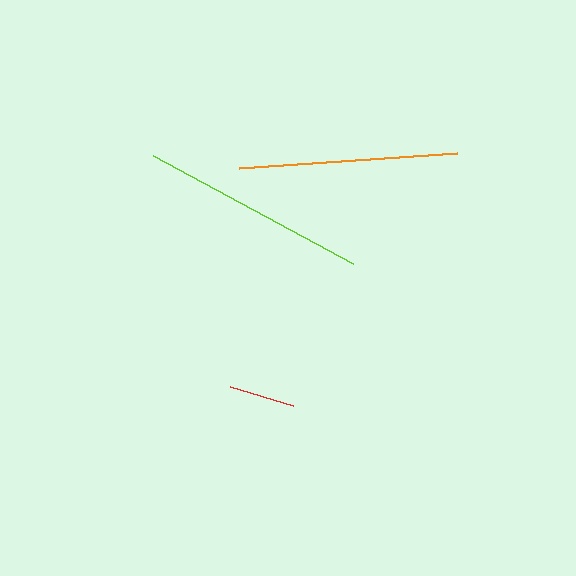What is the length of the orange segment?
The orange segment is approximately 218 pixels long.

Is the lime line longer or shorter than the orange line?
The lime line is longer than the orange line.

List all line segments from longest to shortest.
From longest to shortest: lime, orange, red.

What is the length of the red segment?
The red segment is approximately 66 pixels long.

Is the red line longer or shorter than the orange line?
The orange line is longer than the red line.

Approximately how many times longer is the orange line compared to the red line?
The orange line is approximately 3.3 times the length of the red line.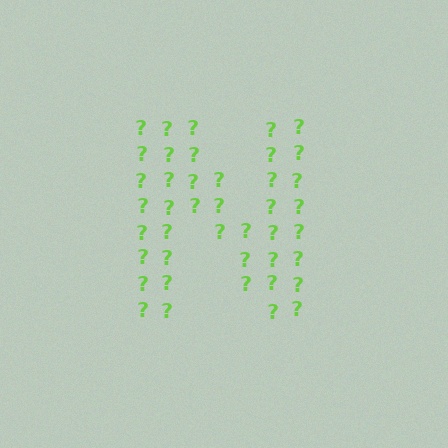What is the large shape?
The large shape is the letter N.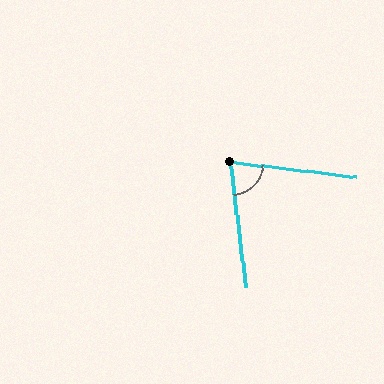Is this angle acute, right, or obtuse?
It is acute.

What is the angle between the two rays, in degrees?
Approximately 76 degrees.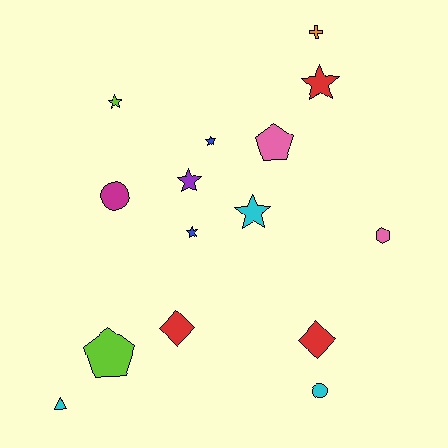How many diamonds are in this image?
There are 2 diamonds.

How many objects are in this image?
There are 15 objects.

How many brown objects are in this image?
There are no brown objects.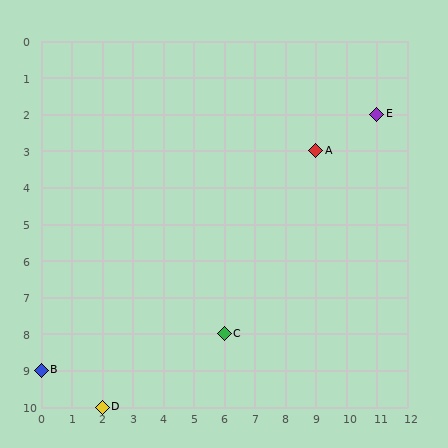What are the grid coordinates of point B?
Point B is at grid coordinates (0, 9).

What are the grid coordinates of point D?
Point D is at grid coordinates (2, 10).